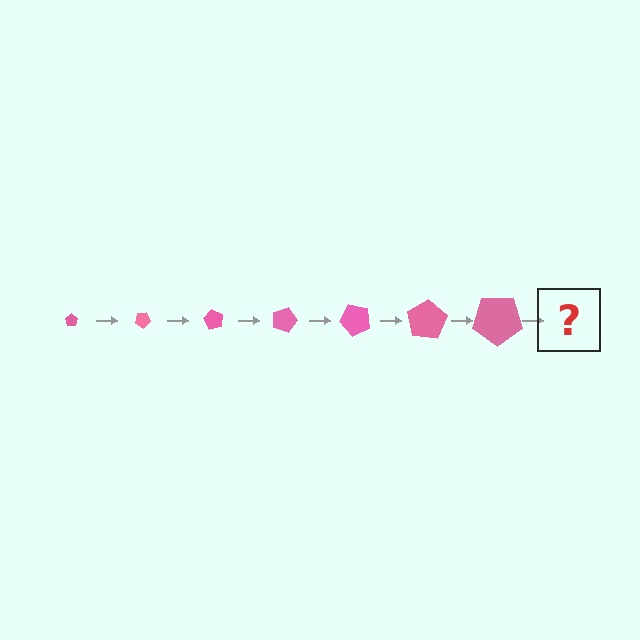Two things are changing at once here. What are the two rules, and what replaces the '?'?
The two rules are that the pentagon grows larger each step and it rotates 30 degrees each step. The '?' should be a pentagon, larger than the previous one and rotated 210 degrees from the start.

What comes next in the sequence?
The next element should be a pentagon, larger than the previous one and rotated 210 degrees from the start.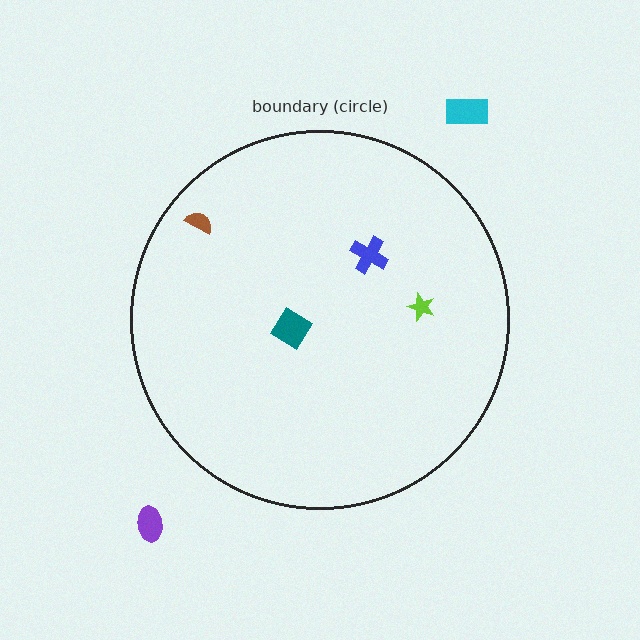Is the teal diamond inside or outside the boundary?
Inside.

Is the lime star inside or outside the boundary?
Inside.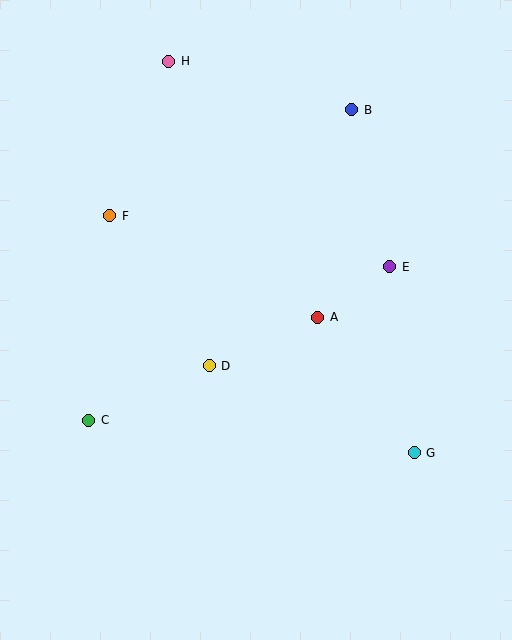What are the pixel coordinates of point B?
Point B is at (352, 110).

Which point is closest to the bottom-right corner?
Point G is closest to the bottom-right corner.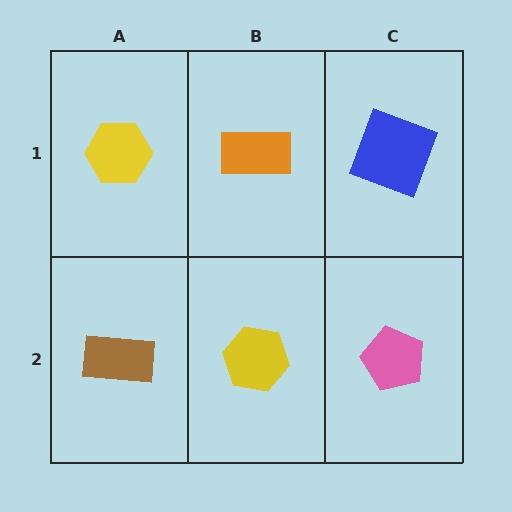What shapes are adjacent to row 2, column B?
An orange rectangle (row 1, column B), a brown rectangle (row 2, column A), a pink pentagon (row 2, column C).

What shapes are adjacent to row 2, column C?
A blue square (row 1, column C), a yellow hexagon (row 2, column B).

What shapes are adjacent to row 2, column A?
A yellow hexagon (row 1, column A), a yellow hexagon (row 2, column B).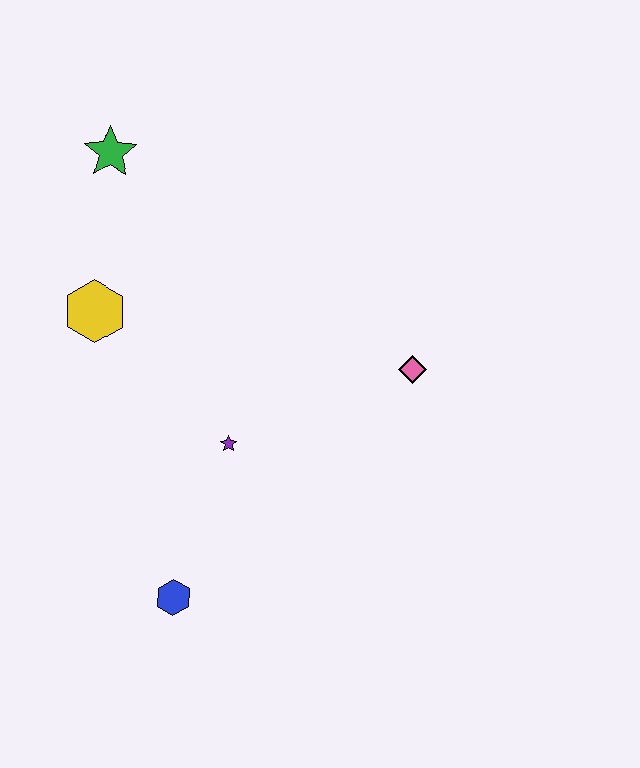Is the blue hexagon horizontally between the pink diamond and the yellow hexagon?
Yes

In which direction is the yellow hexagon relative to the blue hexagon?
The yellow hexagon is above the blue hexagon.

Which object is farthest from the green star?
The blue hexagon is farthest from the green star.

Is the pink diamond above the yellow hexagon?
No